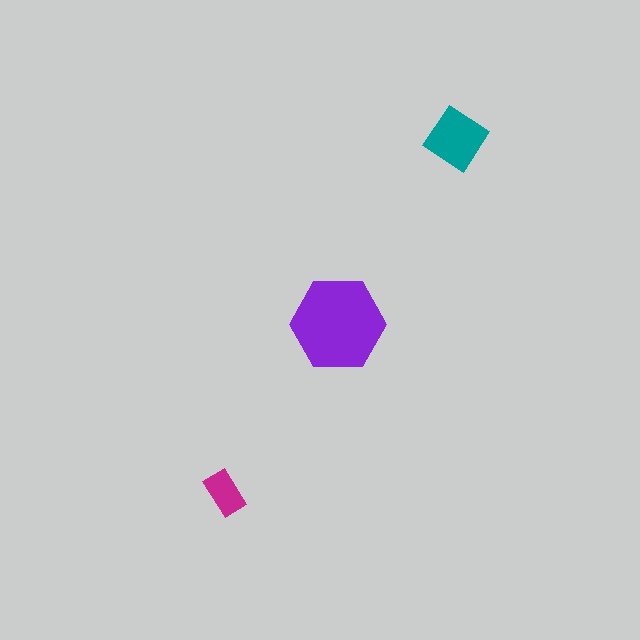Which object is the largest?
The purple hexagon.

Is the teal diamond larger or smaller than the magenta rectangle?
Larger.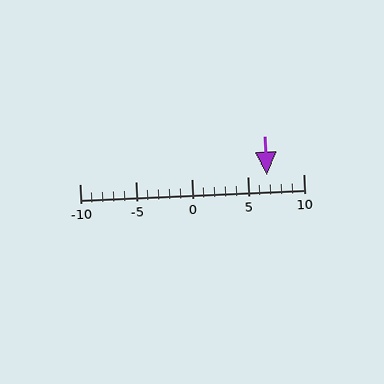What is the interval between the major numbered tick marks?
The major tick marks are spaced 5 units apart.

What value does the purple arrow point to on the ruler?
The purple arrow points to approximately 7.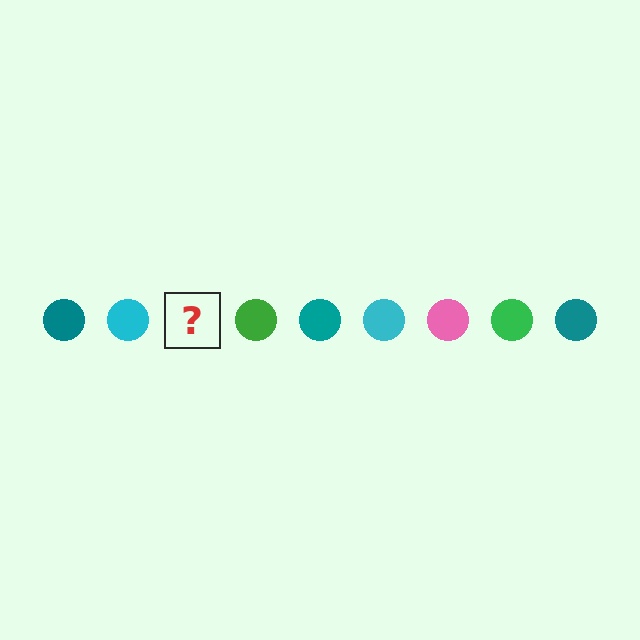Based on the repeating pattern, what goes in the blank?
The blank should be a pink circle.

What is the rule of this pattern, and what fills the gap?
The rule is that the pattern cycles through teal, cyan, pink, green circles. The gap should be filled with a pink circle.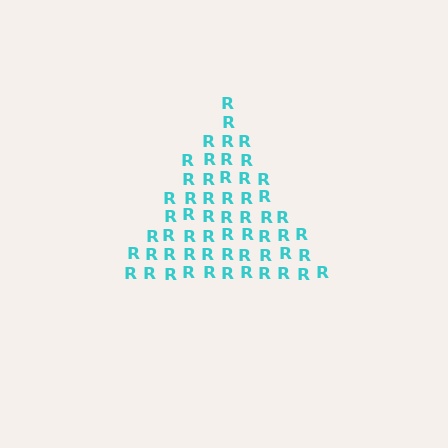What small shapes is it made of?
It is made of small letter R's.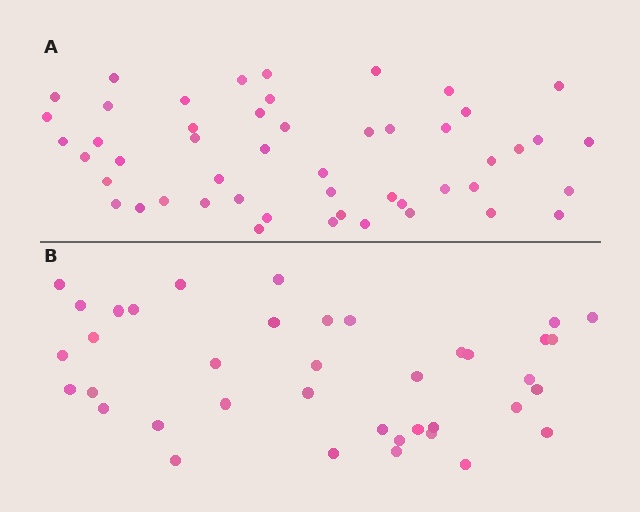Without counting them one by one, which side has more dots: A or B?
Region A (the top region) has more dots.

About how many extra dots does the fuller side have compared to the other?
Region A has roughly 12 or so more dots than region B.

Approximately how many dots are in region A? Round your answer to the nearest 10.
About 50 dots.